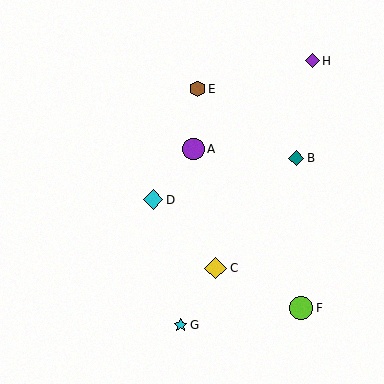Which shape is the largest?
The lime circle (labeled F) is the largest.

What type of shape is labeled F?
Shape F is a lime circle.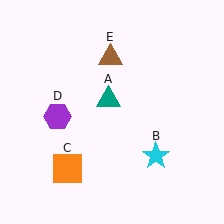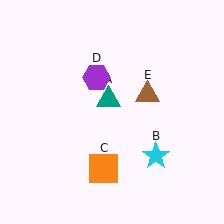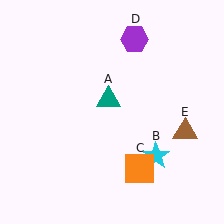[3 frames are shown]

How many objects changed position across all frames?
3 objects changed position: orange square (object C), purple hexagon (object D), brown triangle (object E).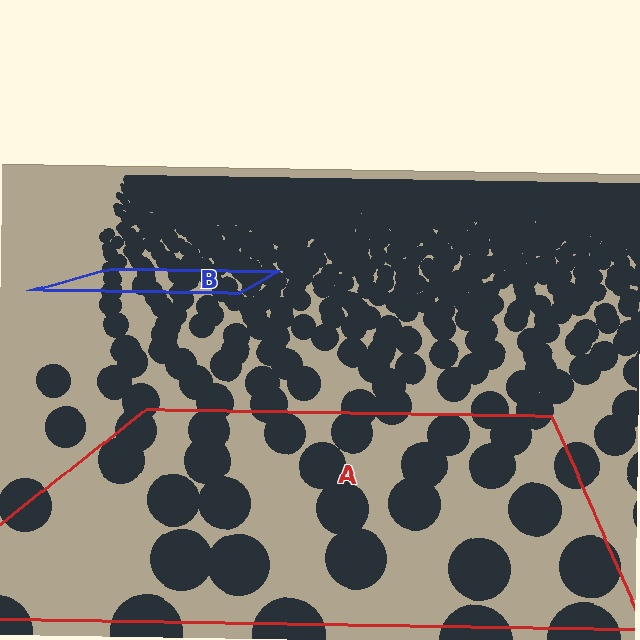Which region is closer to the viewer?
Region A is closer. The texture elements there are larger and more spread out.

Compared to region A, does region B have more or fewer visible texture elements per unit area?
Region B has more texture elements per unit area — they are packed more densely because it is farther away.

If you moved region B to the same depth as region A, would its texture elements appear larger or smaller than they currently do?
They would appear larger. At a closer depth, the same texture elements are projected at a bigger on-screen size.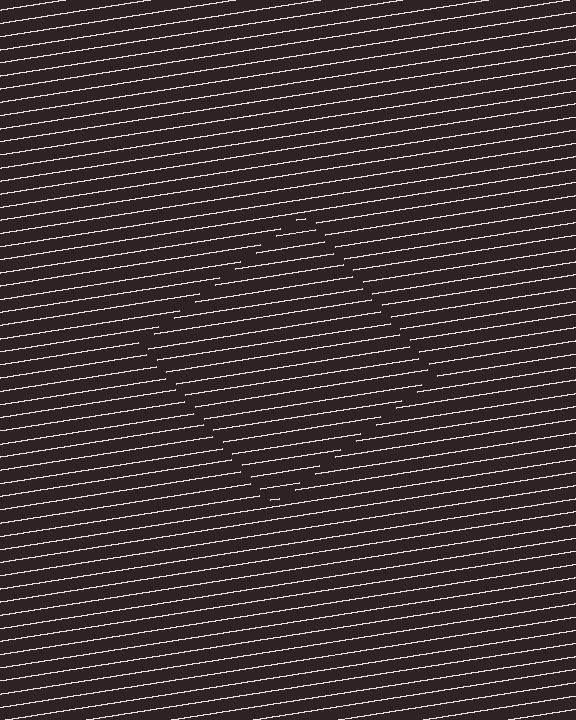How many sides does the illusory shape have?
4 sides — the line-ends trace a square.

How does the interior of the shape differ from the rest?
The interior of the shape contains the same grating, shifted by half a period — the contour is defined by the phase discontinuity where line-ends from the inner and outer gratings abut.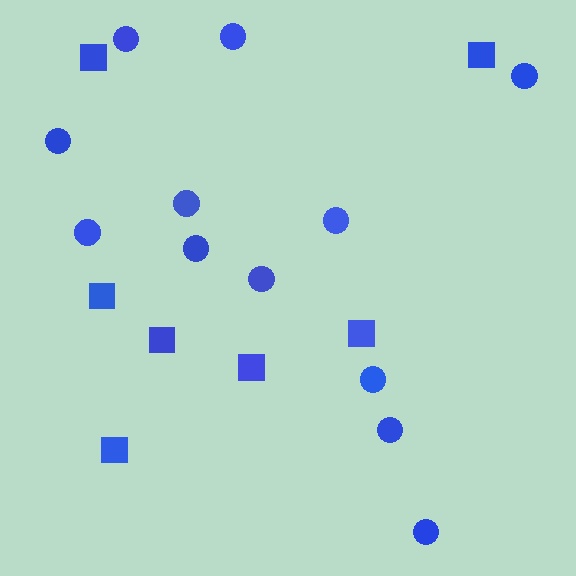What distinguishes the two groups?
There are 2 groups: one group of squares (7) and one group of circles (12).